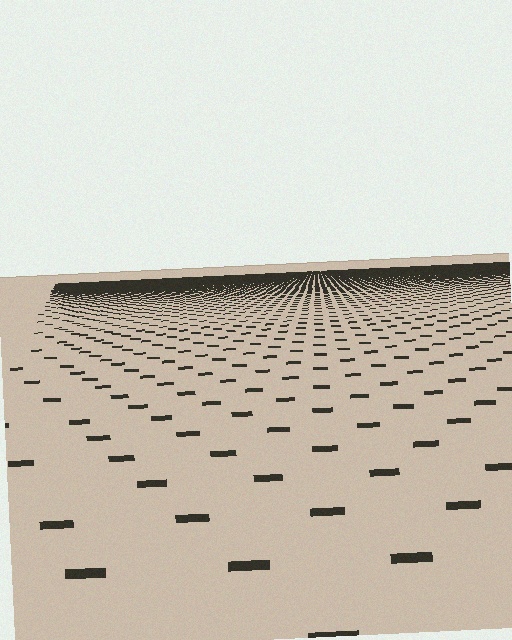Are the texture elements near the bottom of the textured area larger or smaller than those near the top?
Larger. Near the bottom, elements are closer to the viewer and appear at a bigger on-screen size.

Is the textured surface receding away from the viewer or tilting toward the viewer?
The surface is receding away from the viewer. Texture elements get smaller and denser toward the top.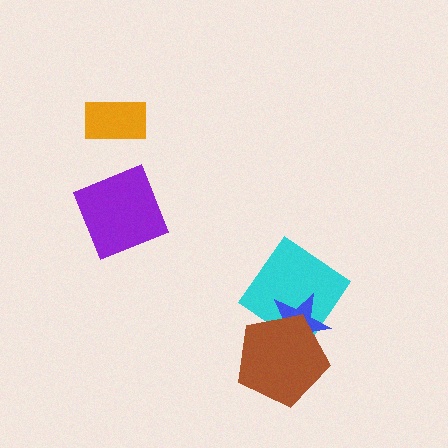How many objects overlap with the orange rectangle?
0 objects overlap with the orange rectangle.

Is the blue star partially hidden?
Yes, it is partially covered by another shape.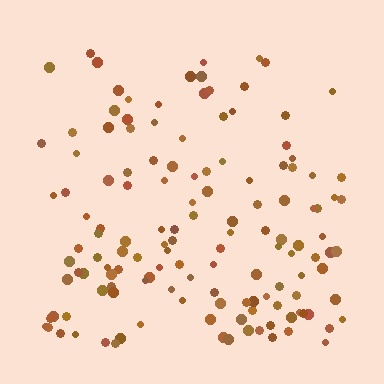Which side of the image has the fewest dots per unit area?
The top.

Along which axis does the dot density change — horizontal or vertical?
Vertical.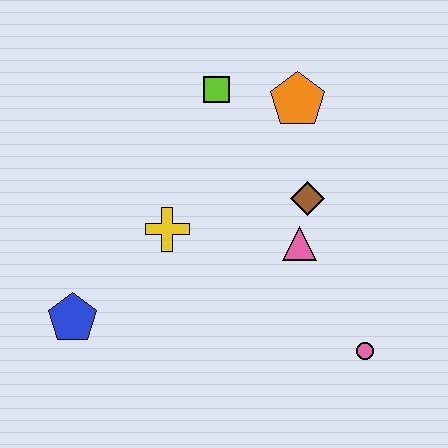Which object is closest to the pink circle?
The pink triangle is closest to the pink circle.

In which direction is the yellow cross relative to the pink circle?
The yellow cross is to the left of the pink circle.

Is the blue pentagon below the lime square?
Yes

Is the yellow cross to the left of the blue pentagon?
No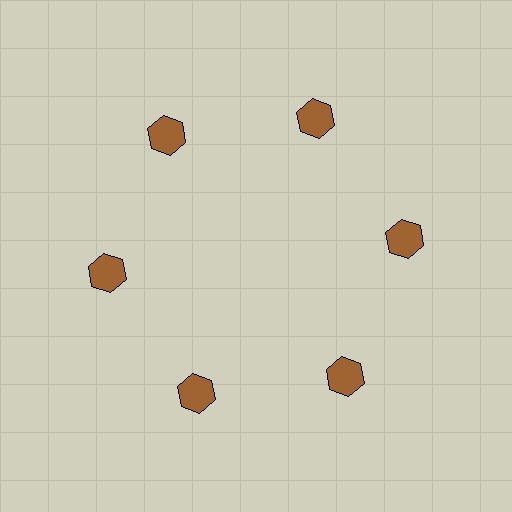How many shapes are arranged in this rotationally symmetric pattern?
There are 6 shapes, arranged in 6 groups of 1.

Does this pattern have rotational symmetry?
Yes, this pattern has 6-fold rotational symmetry. It looks the same after rotating 60 degrees around the center.